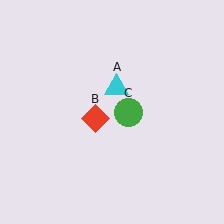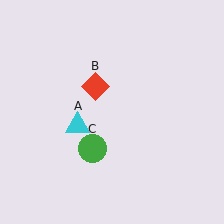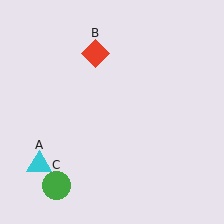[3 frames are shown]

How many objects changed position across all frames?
3 objects changed position: cyan triangle (object A), red diamond (object B), green circle (object C).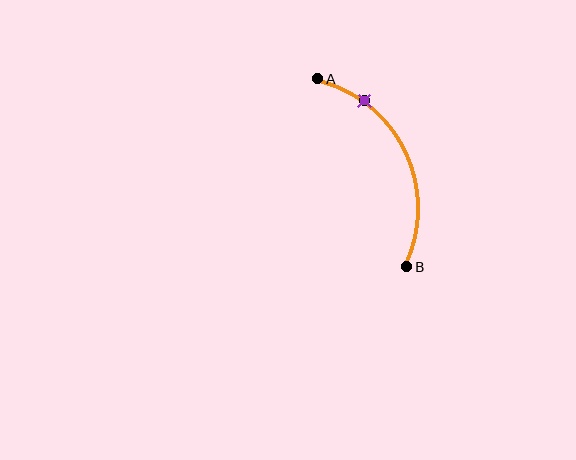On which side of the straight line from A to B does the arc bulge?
The arc bulges to the right of the straight line connecting A and B.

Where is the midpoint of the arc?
The arc midpoint is the point on the curve farthest from the straight line joining A and B. It sits to the right of that line.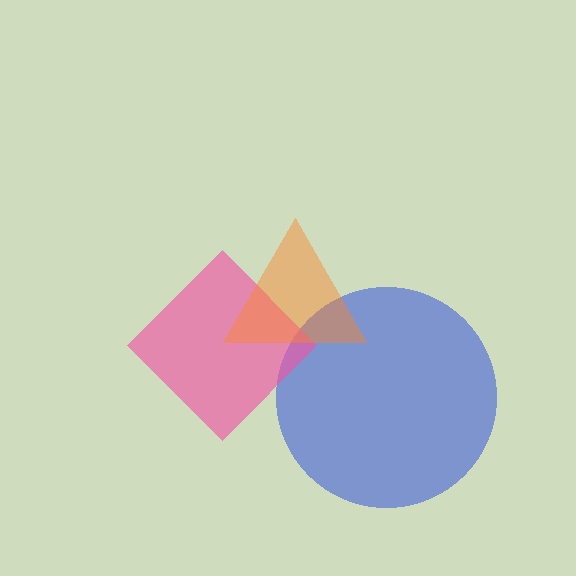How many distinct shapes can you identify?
There are 3 distinct shapes: a blue circle, a pink diamond, an orange triangle.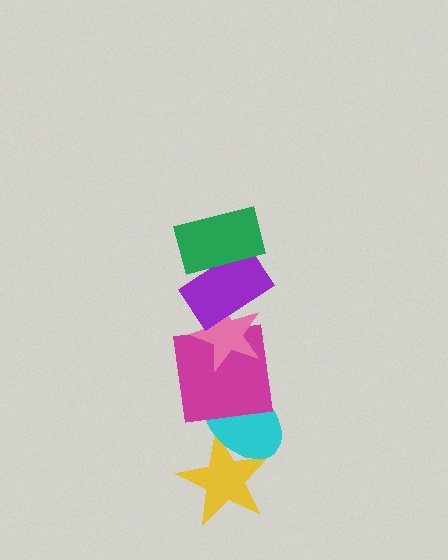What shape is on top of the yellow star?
The cyan ellipse is on top of the yellow star.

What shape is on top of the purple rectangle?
The green rectangle is on top of the purple rectangle.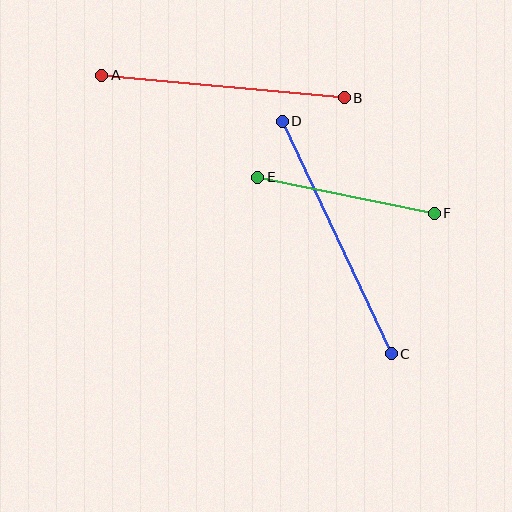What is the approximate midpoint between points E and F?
The midpoint is at approximately (346, 195) pixels.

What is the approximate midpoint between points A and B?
The midpoint is at approximately (223, 86) pixels.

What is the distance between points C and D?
The distance is approximately 257 pixels.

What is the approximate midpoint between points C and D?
The midpoint is at approximately (337, 238) pixels.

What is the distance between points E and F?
The distance is approximately 180 pixels.